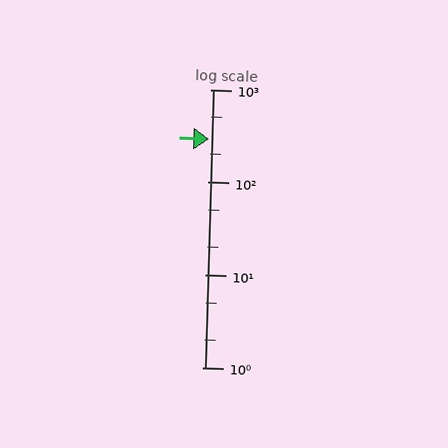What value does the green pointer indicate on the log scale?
The pointer indicates approximately 290.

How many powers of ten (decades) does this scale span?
The scale spans 3 decades, from 1 to 1000.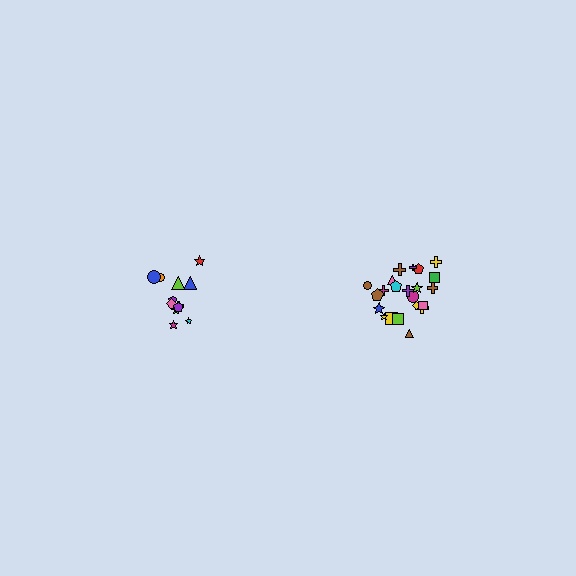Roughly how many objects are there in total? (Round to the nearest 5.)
Roughly 35 objects in total.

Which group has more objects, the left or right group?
The right group.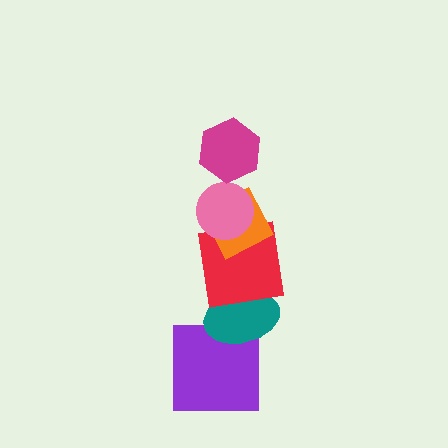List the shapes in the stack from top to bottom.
From top to bottom: the magenta hexagon, the pink circle, the orange diamond, the red square, the teal ellipse, the purple square.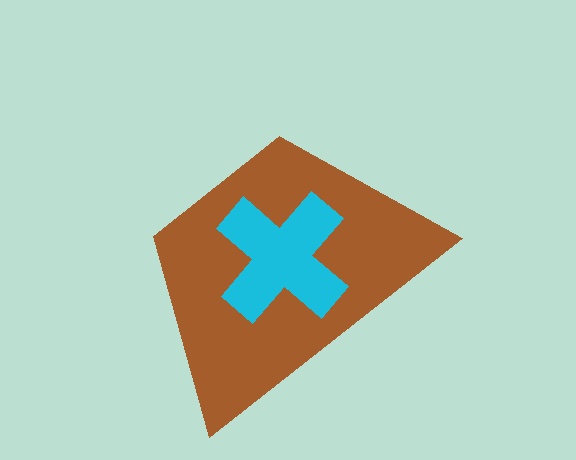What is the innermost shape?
The cyan cross.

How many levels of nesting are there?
2.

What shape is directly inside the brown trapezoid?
The cyan cross.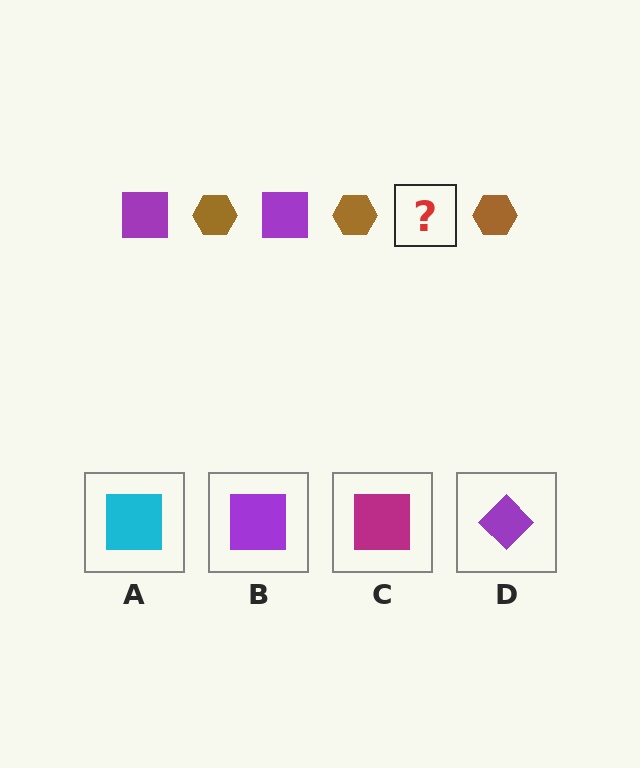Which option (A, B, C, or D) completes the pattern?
B.